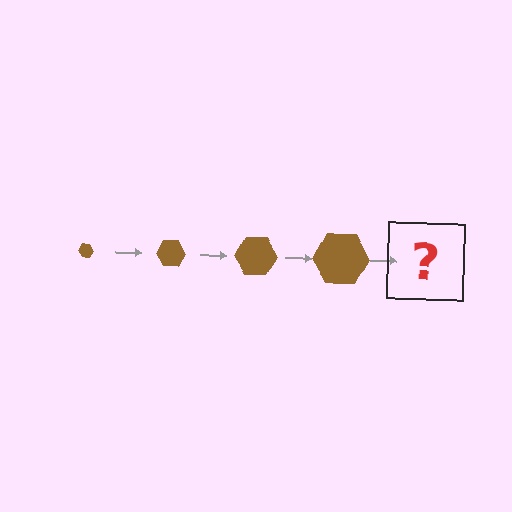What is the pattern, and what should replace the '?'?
The pattern is that the hexagon gets progressively larger each step. The '?' should be a brown hexagon, larger than the previous one.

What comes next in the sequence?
The next element should be a brown hexagon, larger than the previous one.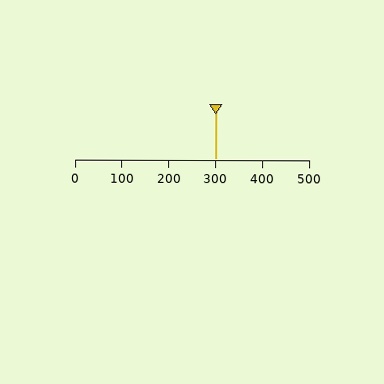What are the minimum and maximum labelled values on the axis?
The axis runs from 0 to 500.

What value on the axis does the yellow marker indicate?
The marker indicates approximately 300.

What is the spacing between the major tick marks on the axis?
The major ticks are spaced 100 apart.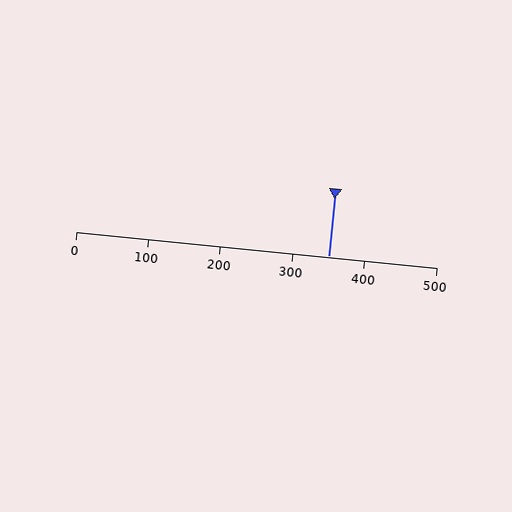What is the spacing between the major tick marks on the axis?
The major ticks are spaced 100 apart.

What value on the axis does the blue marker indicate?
The marker indicates approximately 350.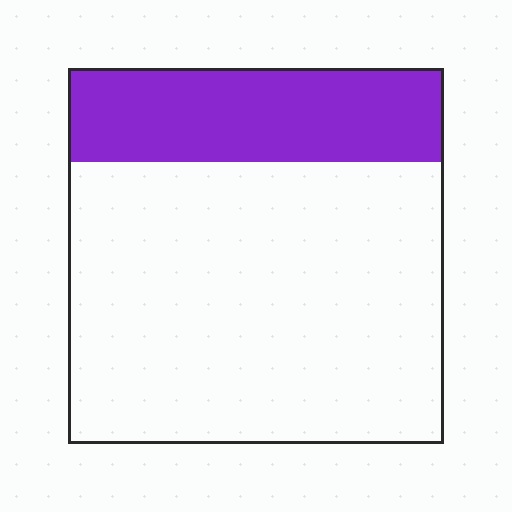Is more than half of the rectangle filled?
No.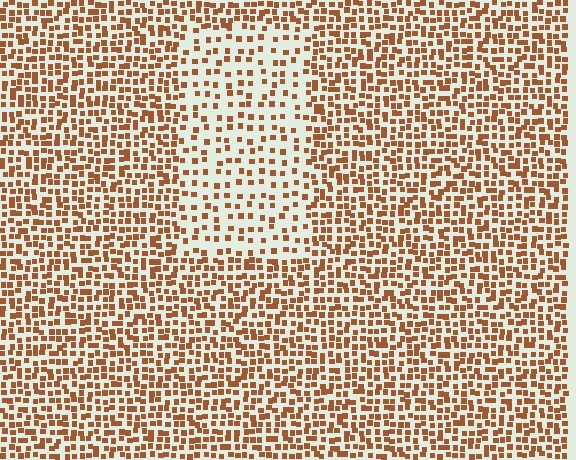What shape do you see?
I see a rectangle.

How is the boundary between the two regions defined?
The boundary is defined by a change in element density (approximately 2.1x ratio). All elements are the same color, size, and shape.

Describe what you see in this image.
The image contains small brown elements arranged at two different densities. A rectangle-shaped region is visible where the elements are less densely packed than the surrounding area.